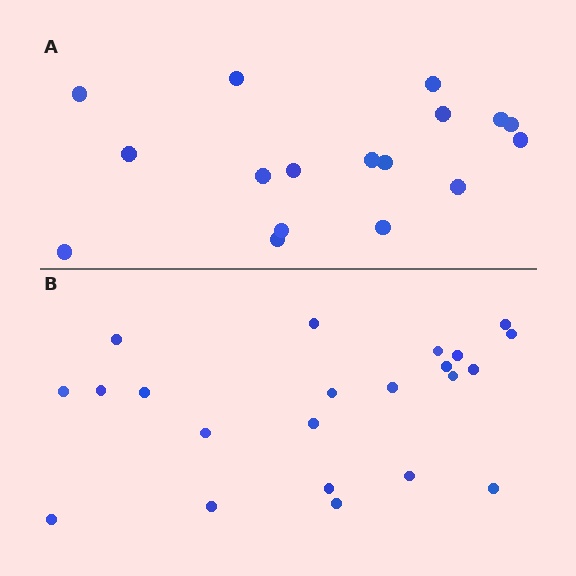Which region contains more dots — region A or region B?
Region B (the bottom region) has more dots.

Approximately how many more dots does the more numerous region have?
Region B has about 5 more dots than region A.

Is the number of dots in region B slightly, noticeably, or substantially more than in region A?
Region B has noticeably more, but not dramatically so. The ratio is roughly 1.3 to 1.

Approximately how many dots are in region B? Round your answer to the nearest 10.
About 20 dots. (The exact count is 22, which rounds to 20.)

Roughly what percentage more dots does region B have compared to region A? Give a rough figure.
About 30% more.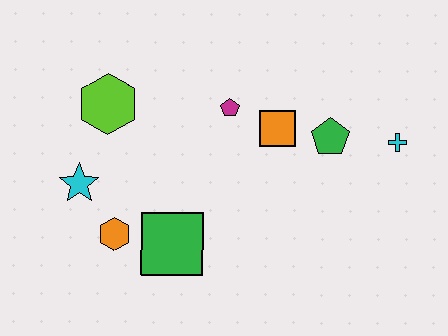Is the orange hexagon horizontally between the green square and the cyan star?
Yes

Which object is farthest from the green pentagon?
The cyan star is farthest from the green pentagon.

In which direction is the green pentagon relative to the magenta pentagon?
The green pentagon is to the right of the magenta pentagon.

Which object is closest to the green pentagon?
The orange square is closest to the green pentagon.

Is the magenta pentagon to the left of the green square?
No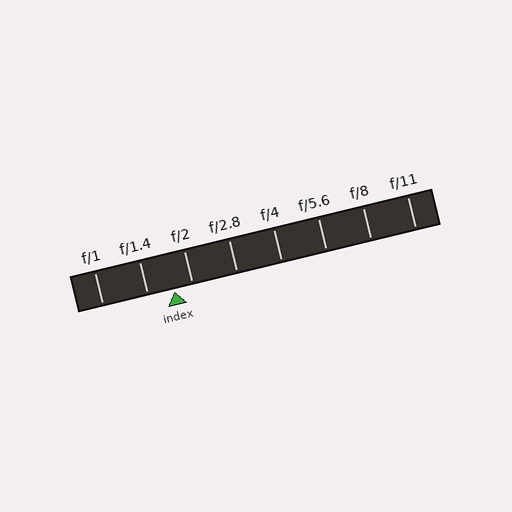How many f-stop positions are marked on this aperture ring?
There are 8 f-stop positions marked.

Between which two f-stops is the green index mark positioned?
The index mark is between f/1.4 and f/2.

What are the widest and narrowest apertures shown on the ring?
The widest aperture shown is f/1 and the narrowest is f/11.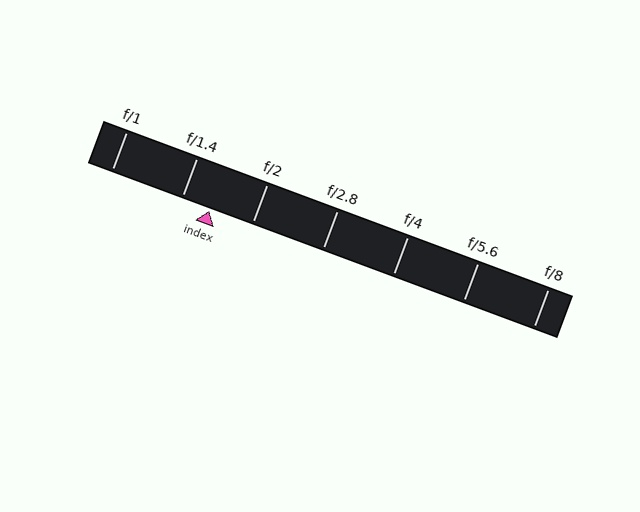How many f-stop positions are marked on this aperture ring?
There are 7 f-stop positions marked.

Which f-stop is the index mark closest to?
The index mark is closest to f/1.4.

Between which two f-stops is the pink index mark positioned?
The index mark is between f/1.4 and f/2.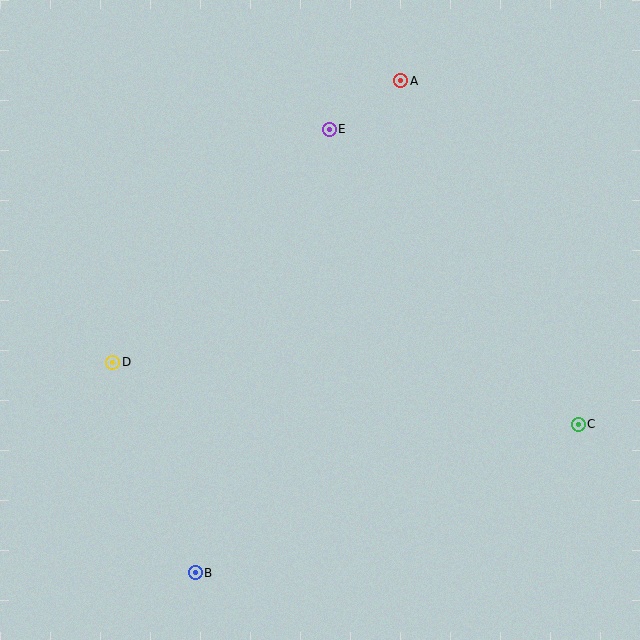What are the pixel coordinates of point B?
Point B is at (195, 573).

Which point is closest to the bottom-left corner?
Point B is closest to the bottom-left corner.